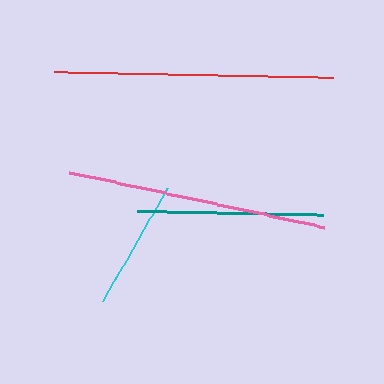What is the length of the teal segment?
The teal segment is approximately 186 pixels long.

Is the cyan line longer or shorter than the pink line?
The pink line is longer than the cyan line.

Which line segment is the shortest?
The cyan line is the shortest at approximately 131 pixels.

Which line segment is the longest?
The red line is the longest at approximately 279 pixels.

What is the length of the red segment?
The red segment is approximately 279 pixels long.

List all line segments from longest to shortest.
From longest to shortest: red, pink, teal, cyan.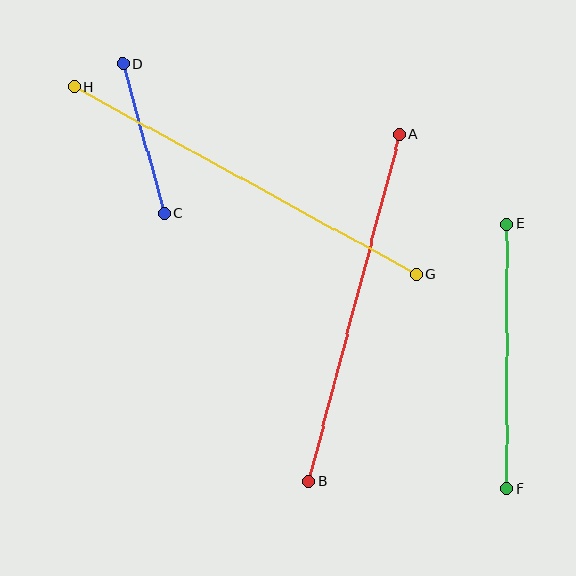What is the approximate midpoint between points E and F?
The midpoint is at approximately (507, 356) pixels.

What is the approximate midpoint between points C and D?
The midpoint is at approximately (144, 139) pixels.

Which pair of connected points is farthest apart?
Points G and H are farthest apart.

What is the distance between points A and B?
The distance is approximately 359 pixels.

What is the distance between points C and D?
The distance is approximately 156 pixels.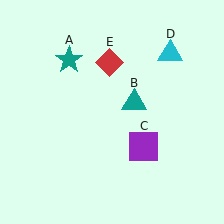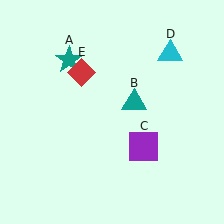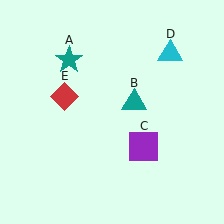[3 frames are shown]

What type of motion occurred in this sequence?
The red diamond (object E) rotated counterclockwise around the center of the scene.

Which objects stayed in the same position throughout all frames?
Teal star (object A) and teal triangle (object B) and purple square (object C) and cyan triangle (object D) remained stationary.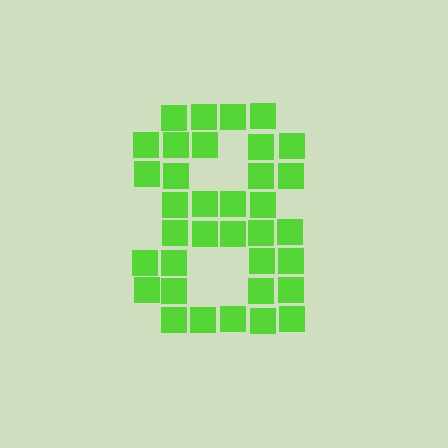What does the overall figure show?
The overall figure shows the digit 8.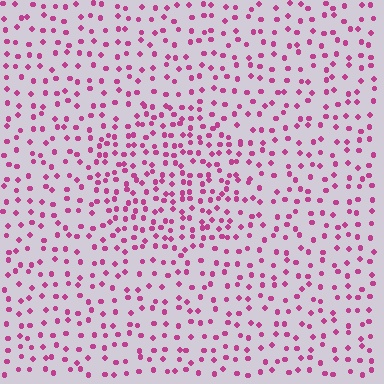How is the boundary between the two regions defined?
The boundary is defined by a change in element density (approximately 1.7x ratio). All elements are the same color, size, and shape.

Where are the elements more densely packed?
The elements are more densely packed inside the circle boundary.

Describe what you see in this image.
The image contains small magenta elements arranged at two different densities. A circle-shaped region is visible where the elements are more densely packed than the surrounding area.